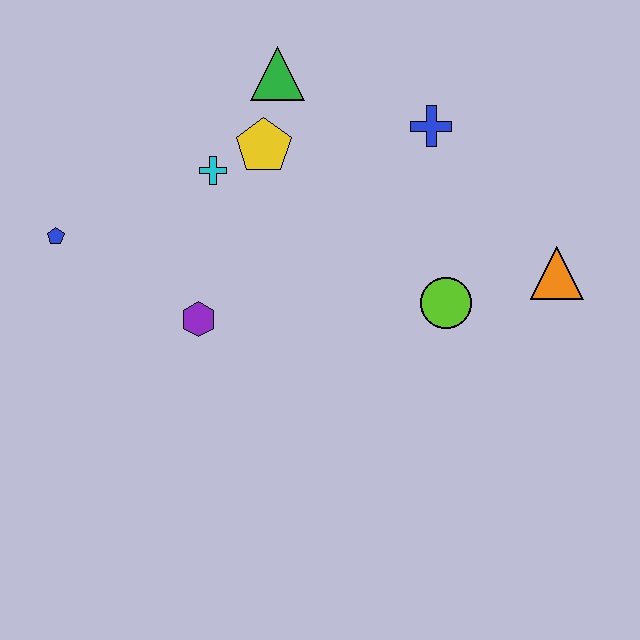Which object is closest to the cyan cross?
The yellow pentagon is closest to the cyan cross.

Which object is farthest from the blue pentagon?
The orange triangle is farthest from the blue pentagon.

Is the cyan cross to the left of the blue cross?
Yes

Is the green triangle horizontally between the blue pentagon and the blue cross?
Yes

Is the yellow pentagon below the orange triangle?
No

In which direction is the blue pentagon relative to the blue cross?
The blue pentagon is to the left of the blue cross.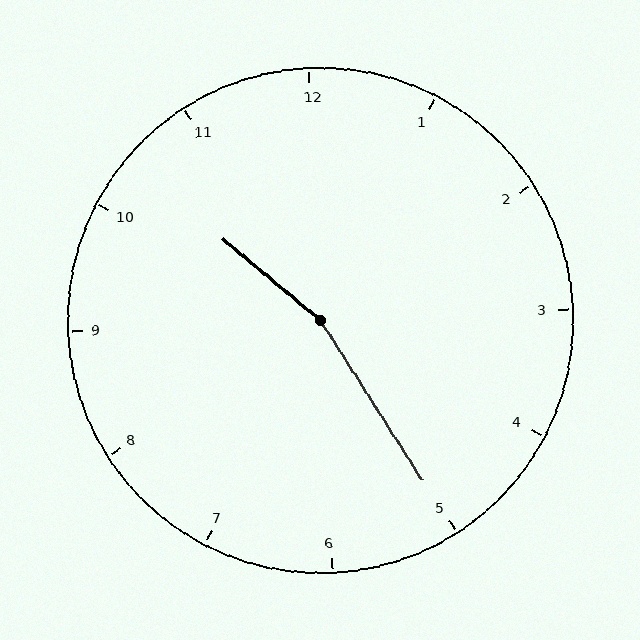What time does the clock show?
10:25.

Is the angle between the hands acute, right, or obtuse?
It is obtuse.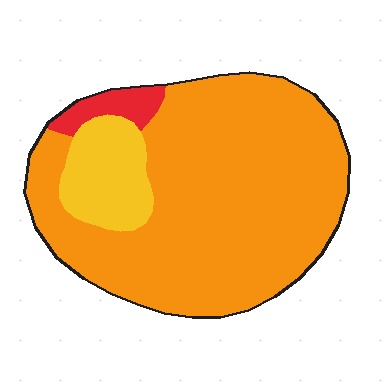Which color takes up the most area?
Orange, at roughly 80%.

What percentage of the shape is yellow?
Yellow covers 14% of the shape.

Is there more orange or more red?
Orange.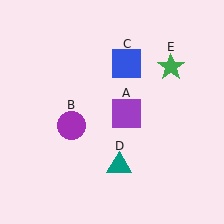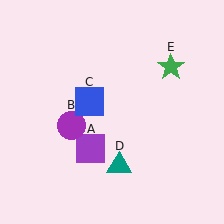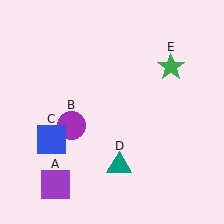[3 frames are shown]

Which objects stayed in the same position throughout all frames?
Purple circle (object B) and teal triangle (object D) and green star (object E) remained stationary.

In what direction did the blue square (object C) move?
The blue square (object C) moved down and to the left.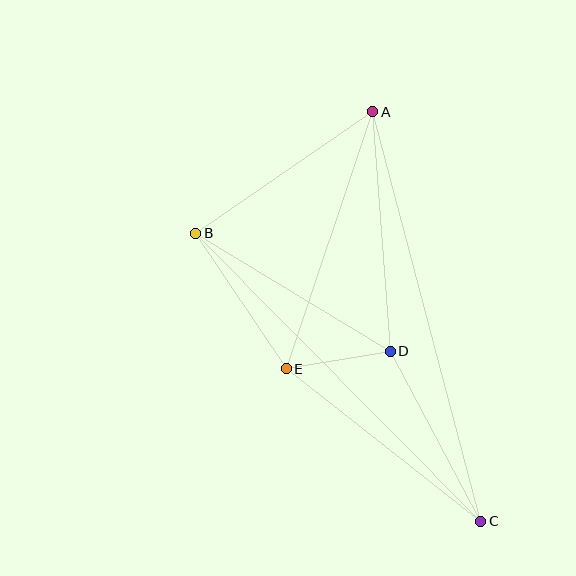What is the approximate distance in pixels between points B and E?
The distance between B and E is approximately 163 pixels.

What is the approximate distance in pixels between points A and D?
The distance between A and D is approximately 240 pixels.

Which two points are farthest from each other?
Points A and C are farthest from each other.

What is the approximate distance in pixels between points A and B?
The distance between A and B is approximately 215 pixels.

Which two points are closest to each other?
Points D and E are closest to each other.